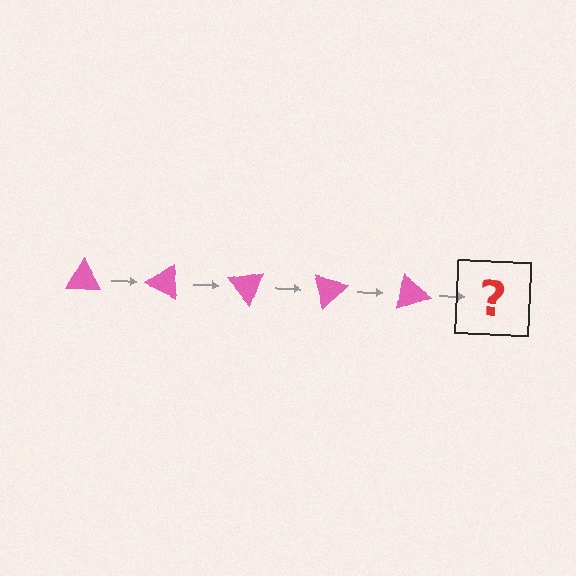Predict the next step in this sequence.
The next step is a pink triangle rotated 125 degrees.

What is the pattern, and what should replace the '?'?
The pattern is that the triangle rotates 25 degrees each step. The '?' should be a pink triangle rotated 125 degrees.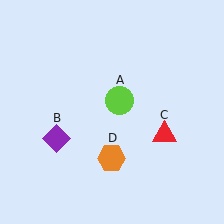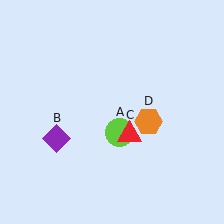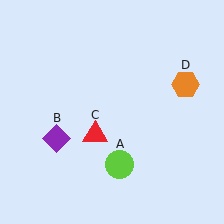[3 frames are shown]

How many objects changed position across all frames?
3 objects changed position: lime circle (object A), red triangle (object C), orange hexagon (object D).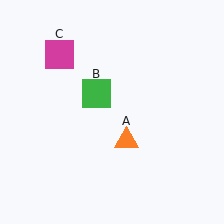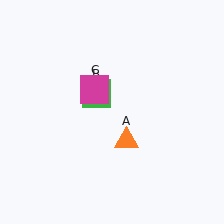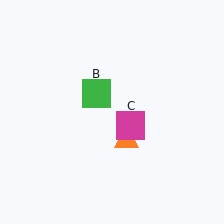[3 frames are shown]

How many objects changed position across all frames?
1 object changed position: magenta square (object C).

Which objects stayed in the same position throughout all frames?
Orange triangle (object A) and green square (object B) remained stationary.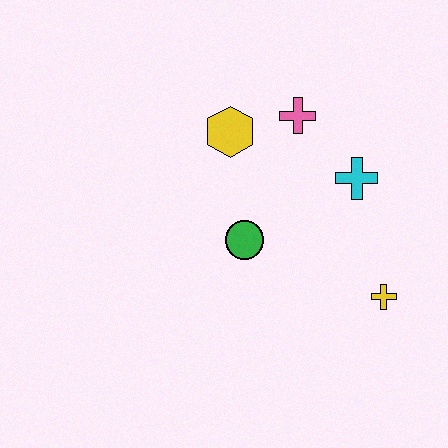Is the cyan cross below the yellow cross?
No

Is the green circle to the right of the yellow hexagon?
Yes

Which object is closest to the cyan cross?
The pink cross is closest to the cyan cross.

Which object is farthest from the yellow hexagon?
The yellow cross is farthest from the yellow hexagon.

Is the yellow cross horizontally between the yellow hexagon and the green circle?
No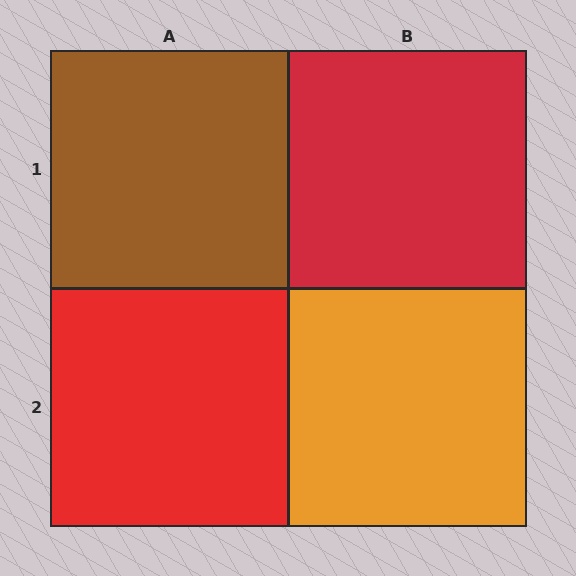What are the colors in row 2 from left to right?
Red, orange.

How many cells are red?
2 cells are red.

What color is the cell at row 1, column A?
Brown.